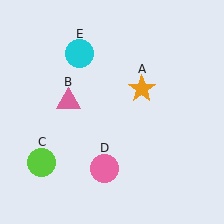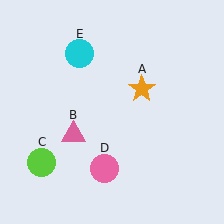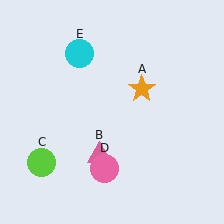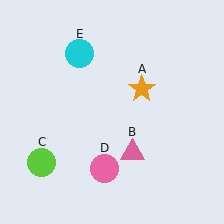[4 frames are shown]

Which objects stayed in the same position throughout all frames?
Orange star (object A) and lime circle (object C) and pink circle (object D) and cyan circle (object E) remained stationary.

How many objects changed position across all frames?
1 object changed position: pink triangle (object B).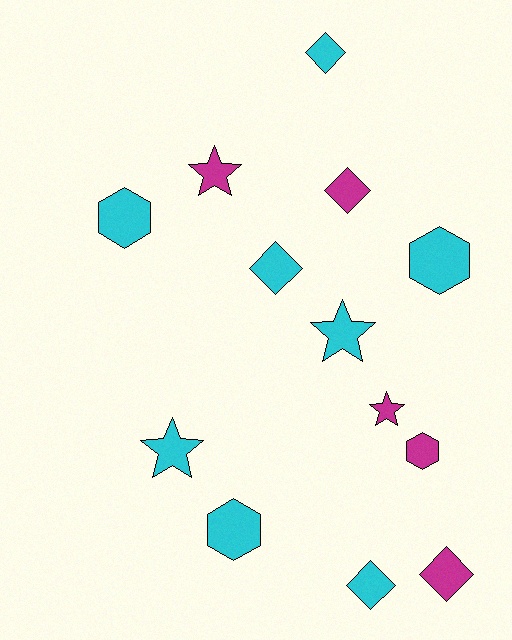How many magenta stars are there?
There are 2 magenta stars.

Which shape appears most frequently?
Diamond, with 5 objects.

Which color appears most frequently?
Cyan, with 8 objects.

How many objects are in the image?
There are 13 objects.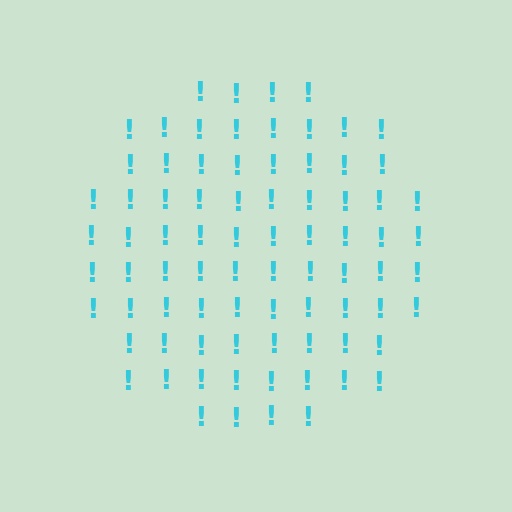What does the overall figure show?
The overall figure shows a circle.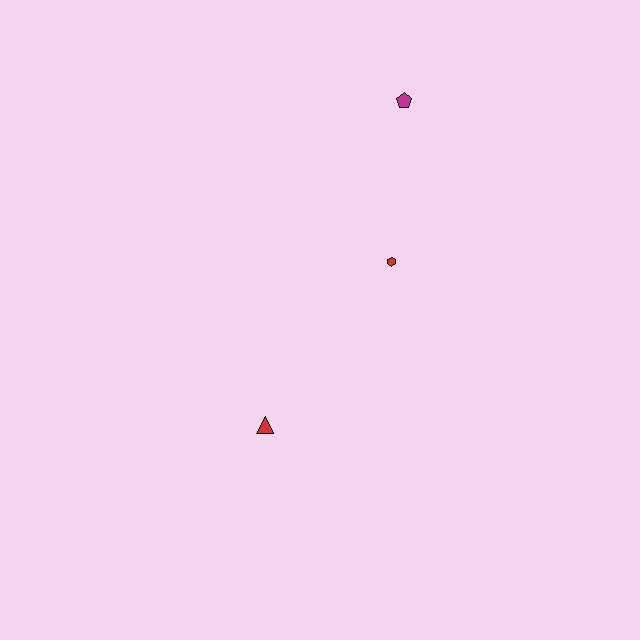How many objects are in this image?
There are 3 objects.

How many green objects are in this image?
There are no green objects.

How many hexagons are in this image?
There is 1 hexagon.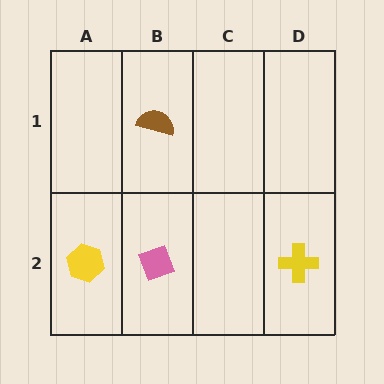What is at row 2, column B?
A pink diamond.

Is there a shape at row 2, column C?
No, that cell is empty.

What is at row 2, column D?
A yellow cross.